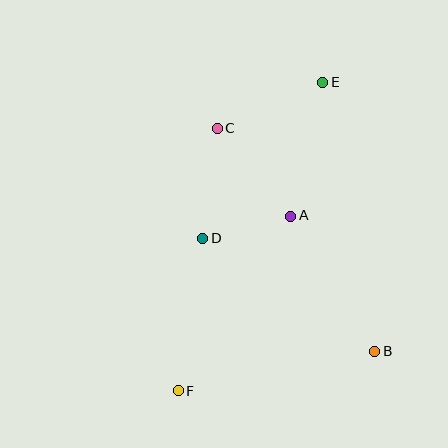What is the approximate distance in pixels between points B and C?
The distance between B and C is approximately 273 pixels.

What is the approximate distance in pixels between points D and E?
The distance between D and E is approximately 197 pixels.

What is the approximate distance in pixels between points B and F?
The distance between B and F is approximately 200 pixels.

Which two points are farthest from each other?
Points E and F are farthest from each other.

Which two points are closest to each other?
Points A and D are closest to each other.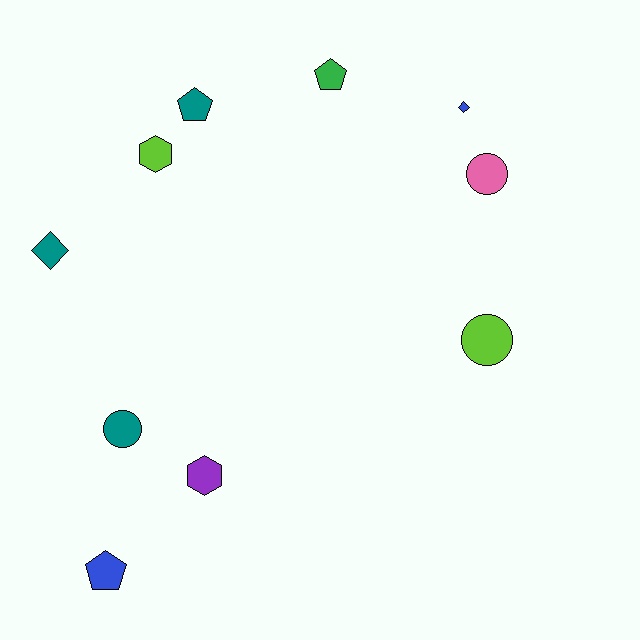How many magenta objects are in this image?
There are no magenta objects.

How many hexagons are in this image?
There are 2 hexagons.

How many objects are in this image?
There are 10 objects.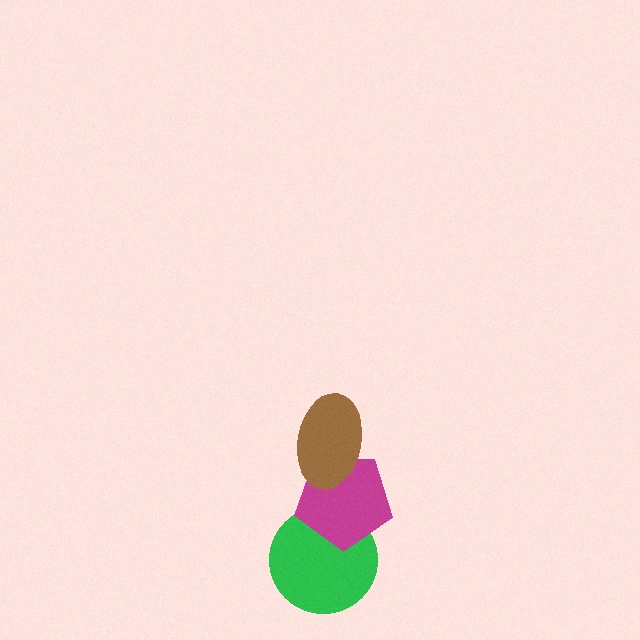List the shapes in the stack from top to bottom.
From top to bottom: the brown ellipse, the magenta pentagon, the green circle.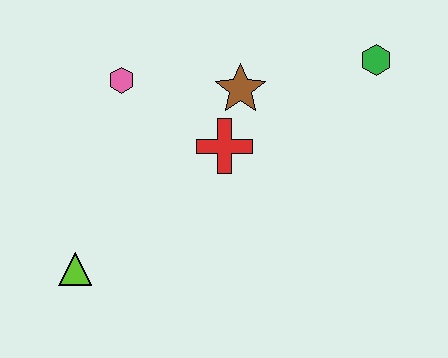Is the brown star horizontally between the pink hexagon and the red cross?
No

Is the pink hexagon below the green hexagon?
Yes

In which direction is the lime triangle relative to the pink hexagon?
The lime triangle is below the pink hexagon.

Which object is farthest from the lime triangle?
The green hexagon is farthest from the lime triangle.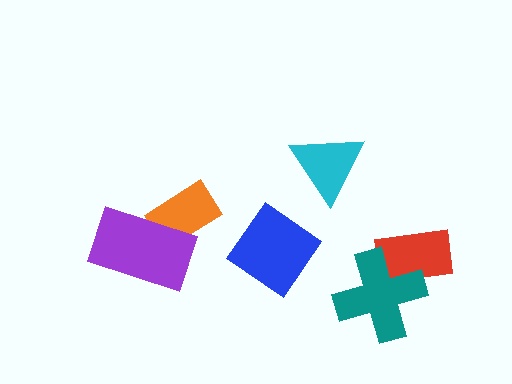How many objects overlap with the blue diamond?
0 objects overlap with the blue diamond.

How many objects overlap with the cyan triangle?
0 objects overlap with the cyan triangle.